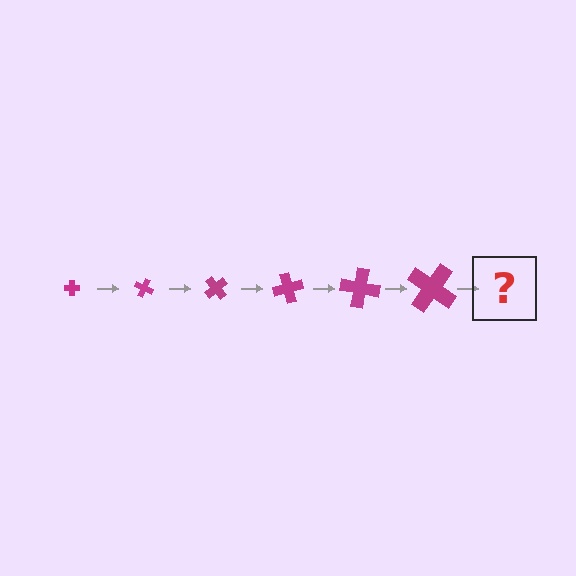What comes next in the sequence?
The next element should be a cross, larger than the previous one and rotated 150 degrees from the start.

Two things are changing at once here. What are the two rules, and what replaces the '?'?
The two rules are that the cross grows larger each step and it rotates 25 degrees each step. The '?' should be a cross, larger than the previous one and rotated 150 degrees from the start.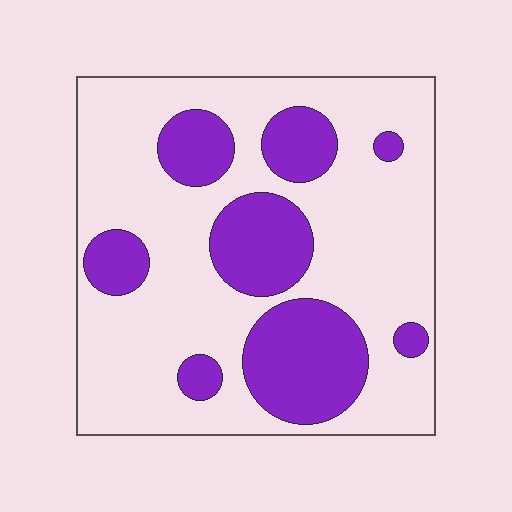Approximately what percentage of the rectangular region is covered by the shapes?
Approximately 30%.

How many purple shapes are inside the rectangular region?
8.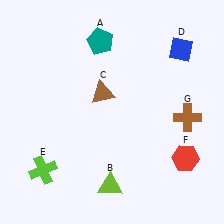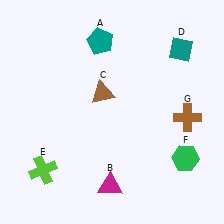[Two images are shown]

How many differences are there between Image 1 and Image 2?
There are 3 differences between the two images.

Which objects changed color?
B changed from lime to magenta. D changed from blue to teal. F changed from red to green.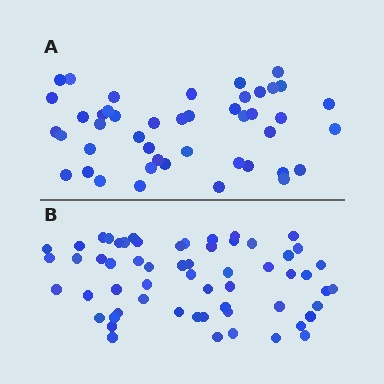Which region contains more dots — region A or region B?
Region B (the bottom region) has more dots.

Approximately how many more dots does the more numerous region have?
Region B has approximately 15 more dots than region A.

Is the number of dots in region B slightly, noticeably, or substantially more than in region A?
Region B has noticeably more, but not dramatically so. The ratio is roughly 1.3 to 1.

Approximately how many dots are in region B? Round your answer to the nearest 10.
About 60 dots. (The exact count is 59, which rounds to 60.)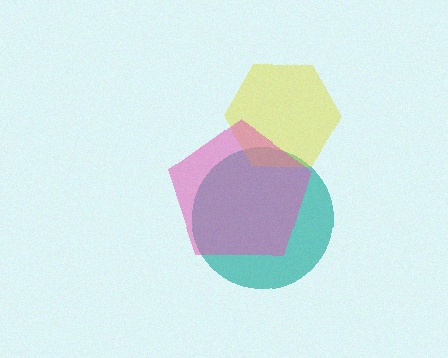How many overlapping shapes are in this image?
There are 3 overlapping shapes in the image.